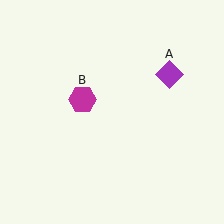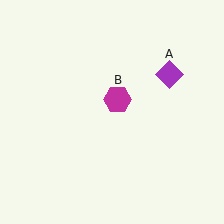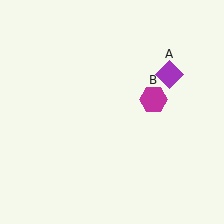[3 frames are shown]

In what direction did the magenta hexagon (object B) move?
The magenta hexagon (object B) moved right.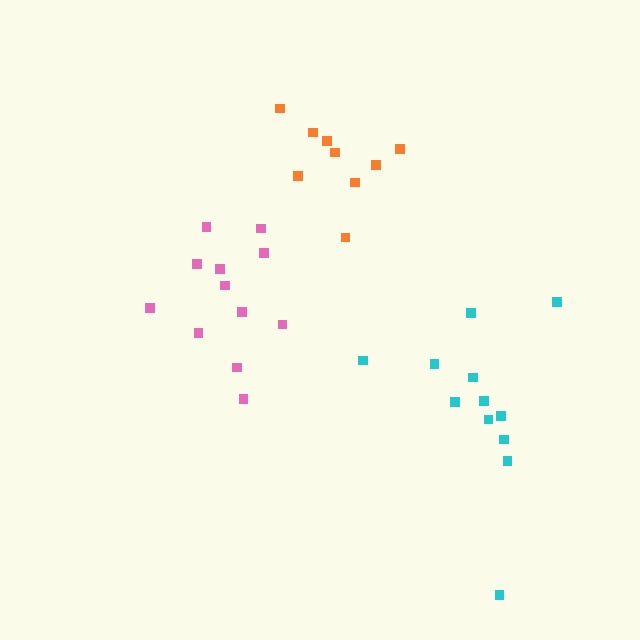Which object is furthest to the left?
The pink cluster is leftmost.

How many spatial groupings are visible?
There are 3 spatial groupings.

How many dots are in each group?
Group 1: 12 dots, Group 2: 9 dots, Group 3: 12 dots (33 total).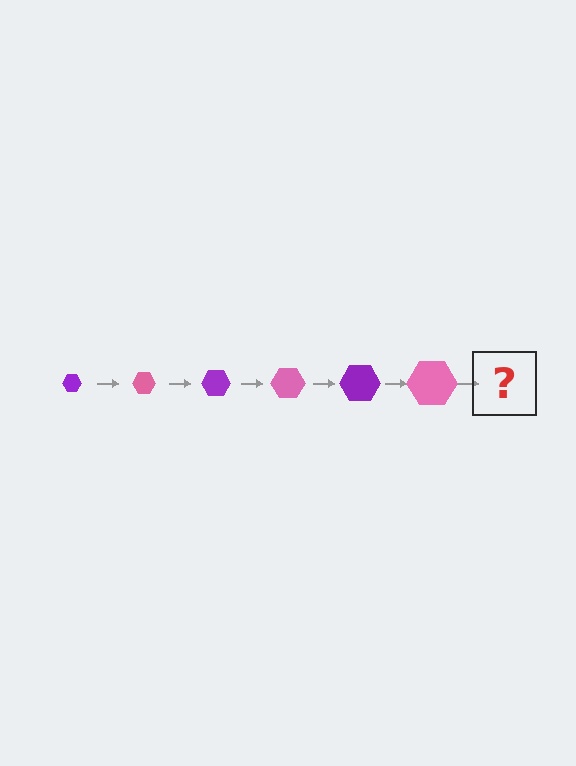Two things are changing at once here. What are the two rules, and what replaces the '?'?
The two rules are that the hexagon grows larger each step and the color cycles through purple and pink. The '?' should be a purple hexagon, larger than the previous one.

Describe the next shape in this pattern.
It should be a purple hexagon, larger than the previous one.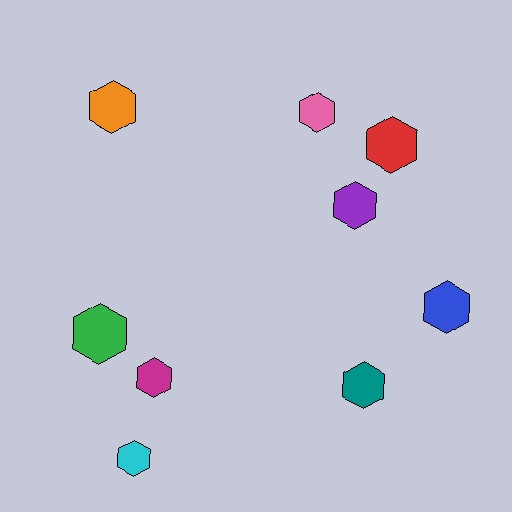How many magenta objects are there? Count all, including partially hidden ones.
There is 1 magenta object.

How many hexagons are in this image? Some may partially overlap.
There are 9 hexagons.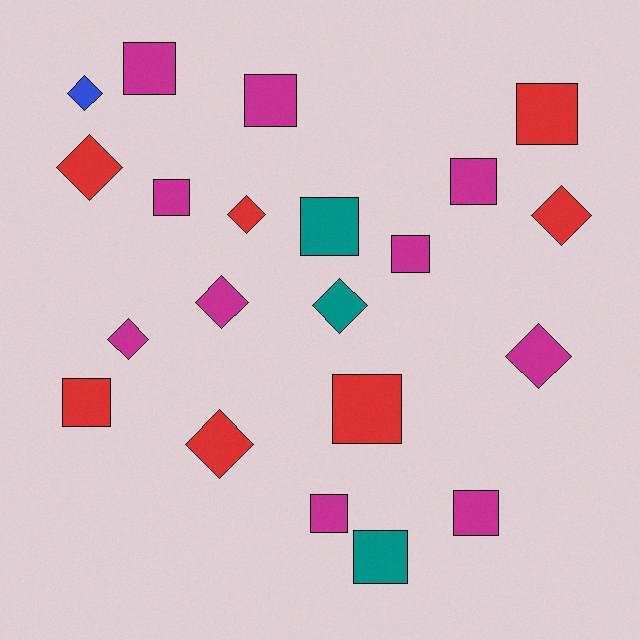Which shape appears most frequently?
Square, with 12 objects.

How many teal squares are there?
There are 2 teal squares.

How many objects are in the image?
There are 21 objects.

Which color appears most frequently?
Magenta, with 10 objects.